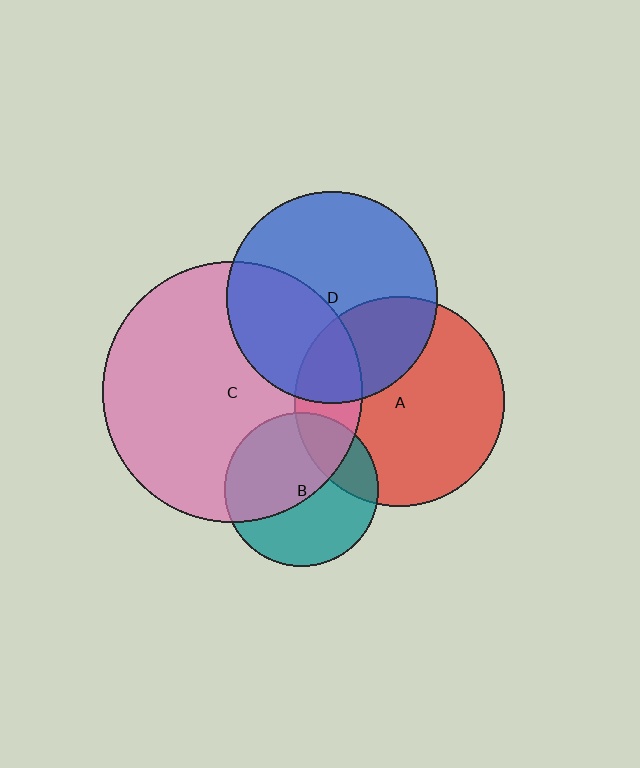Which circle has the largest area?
Circle C (pink).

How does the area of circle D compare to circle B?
Approximately 1.9 times.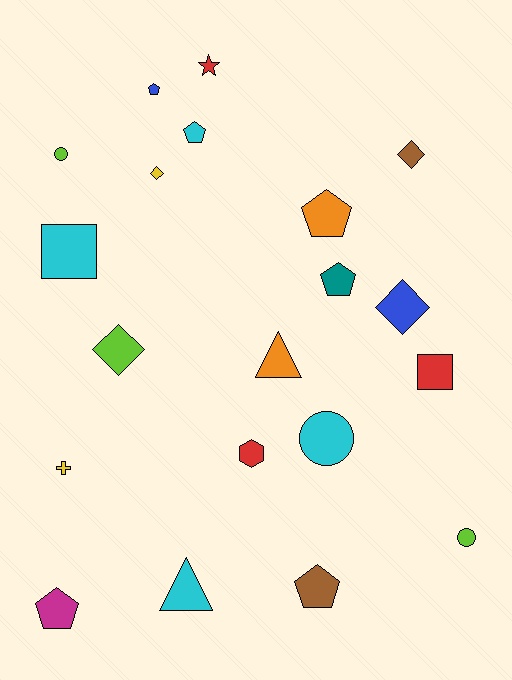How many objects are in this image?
There are 20 objects.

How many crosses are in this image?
There is 1 cross.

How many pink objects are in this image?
There are no pink objects.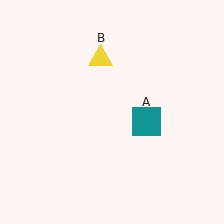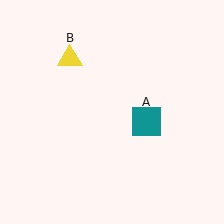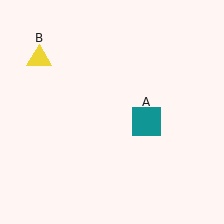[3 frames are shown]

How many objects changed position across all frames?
1 object changed position: yellow triangle (object B).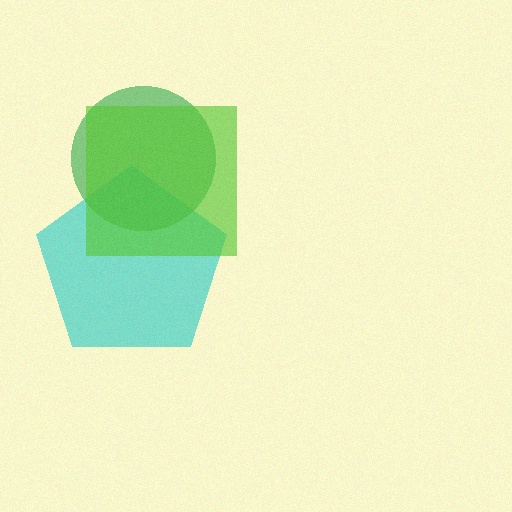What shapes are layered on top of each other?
The layered shapes are: a cyan pentagon, a green circle, a lime square.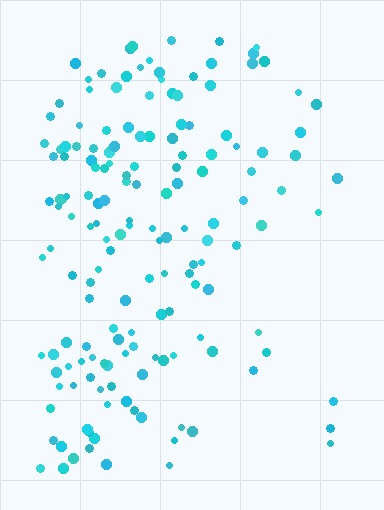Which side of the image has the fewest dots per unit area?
The right.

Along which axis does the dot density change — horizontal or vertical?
Horizontal.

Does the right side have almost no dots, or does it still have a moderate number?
Still a moderate number, just noticeably fewer than the left.